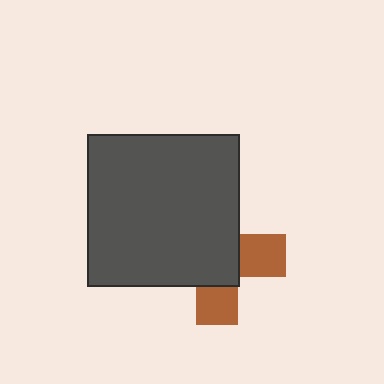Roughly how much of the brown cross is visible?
A small part of it is visible (roughly 36%).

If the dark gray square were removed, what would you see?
You would see the complete brown cross.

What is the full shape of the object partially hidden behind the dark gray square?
The partially hidden object is a brown cross.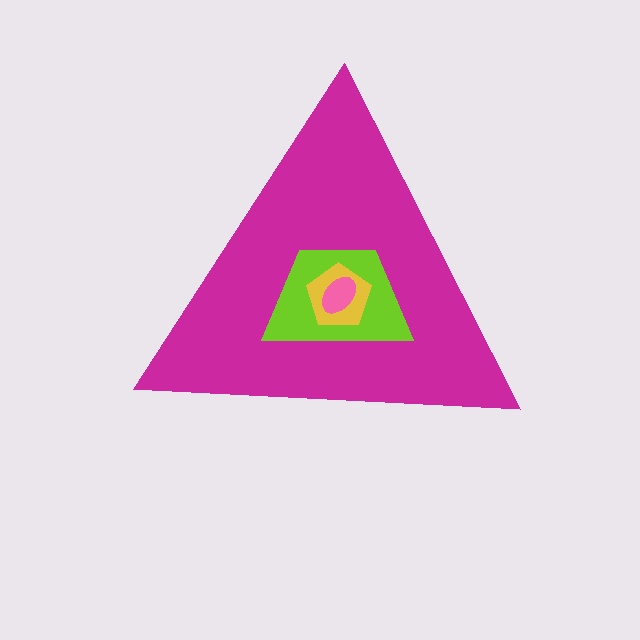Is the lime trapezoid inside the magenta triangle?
Yes.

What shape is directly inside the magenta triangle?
The lime trapezoid.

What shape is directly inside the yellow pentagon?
The pink ellipse.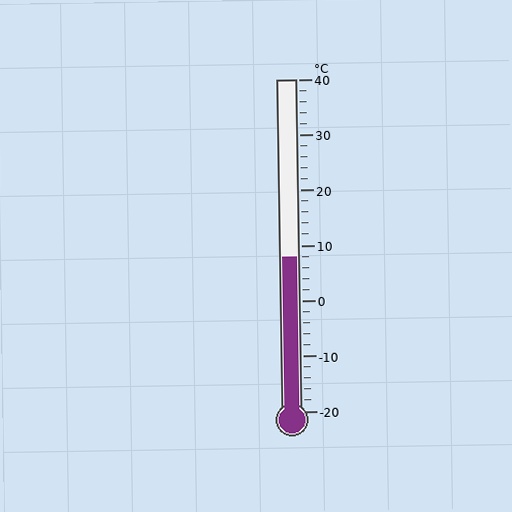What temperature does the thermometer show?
The thermometer shows approximately 8°C.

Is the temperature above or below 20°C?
The temperature is below 20°C.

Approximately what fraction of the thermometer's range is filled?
The thermometer is filled to approximately 45% of its range.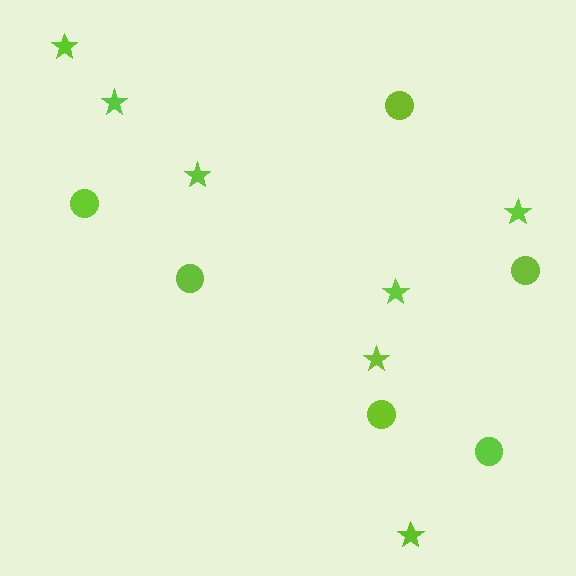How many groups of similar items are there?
There are 2 groups: one group of circles (6) and one group of stars (7).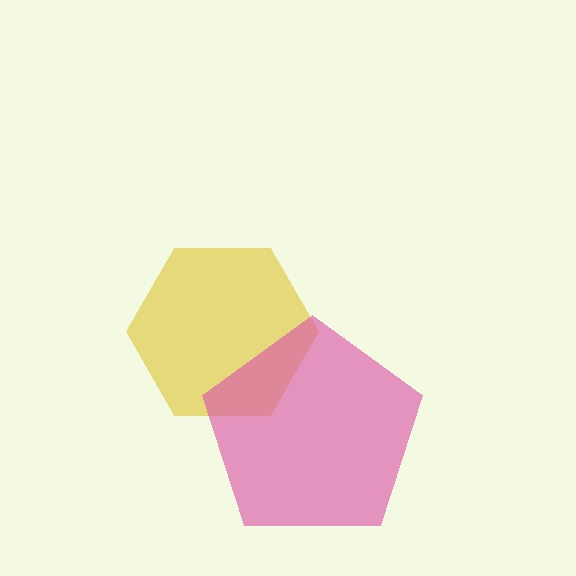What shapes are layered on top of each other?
The layered shapes are: a yellow hexagon, a pink pentagon.